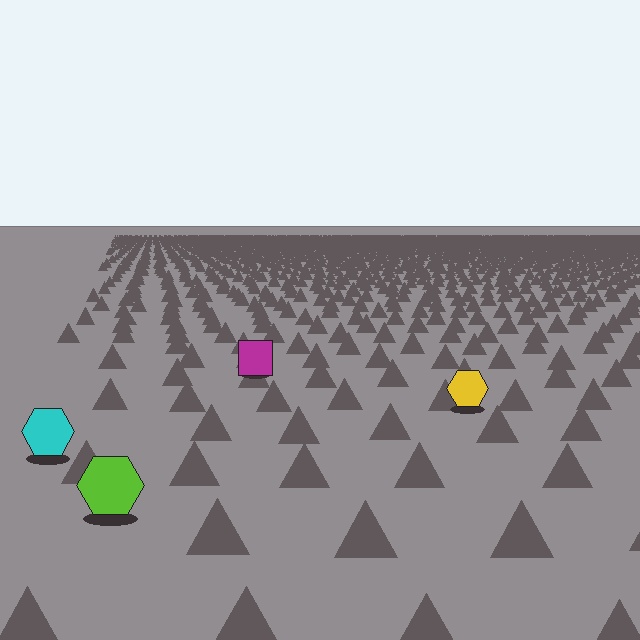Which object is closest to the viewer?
The lime hexagon is closest. The texture marks near it are larger and more spread out.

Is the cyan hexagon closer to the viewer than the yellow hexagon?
Yes. The cyan hexagon is closer — you can tell from the texture gradient: the ground texture is coarser near it.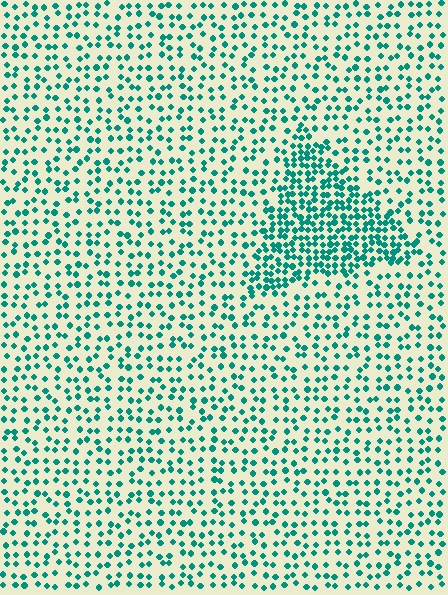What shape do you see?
I see a triangle.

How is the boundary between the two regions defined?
The boundary is defined by a change in element density (approximately 2.1x ratio). All elements are the same color, size, and shape.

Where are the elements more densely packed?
The elements are more densely packed inside the triangle boundary.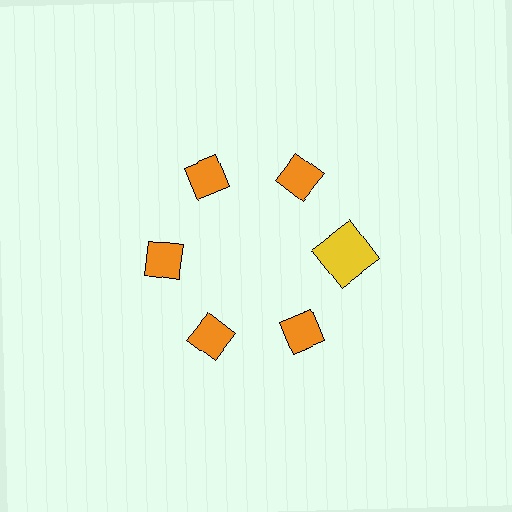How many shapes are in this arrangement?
There are 6 shapes arranged in a ring pattern.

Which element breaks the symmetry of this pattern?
The yellow square at roughly the 3 o'clock position breaks the symmetry. All other shapes are orange diamonds.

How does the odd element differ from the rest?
It differs in both color (yellow instead of orange) and shape (square instead of diamond).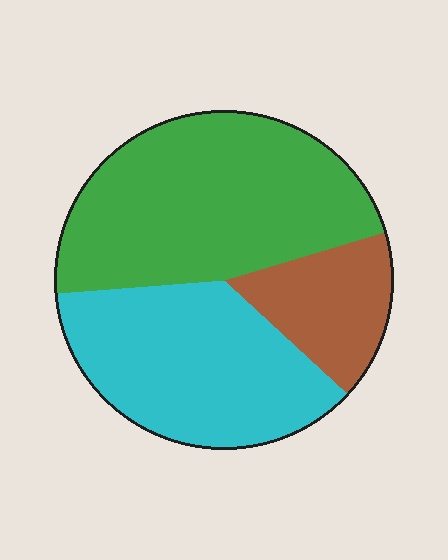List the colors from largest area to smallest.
From largest to smallest: green, cyan, brown.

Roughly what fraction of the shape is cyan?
Cyan covers roughly 35% of the shape.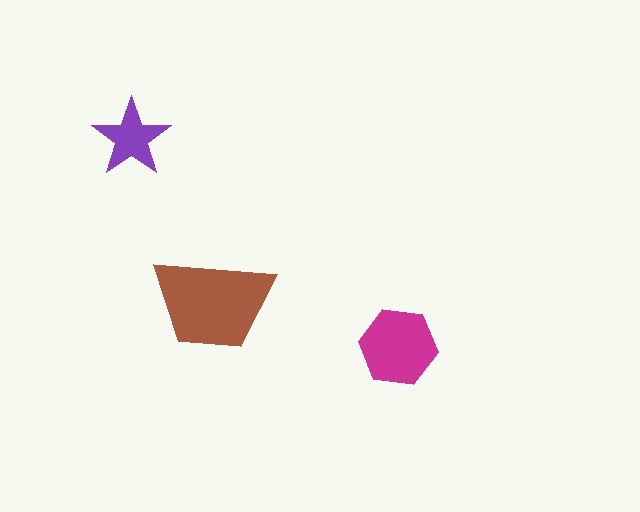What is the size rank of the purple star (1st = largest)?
3rd.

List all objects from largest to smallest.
The brown trapezoid, the magenta hexagon, the purple star.